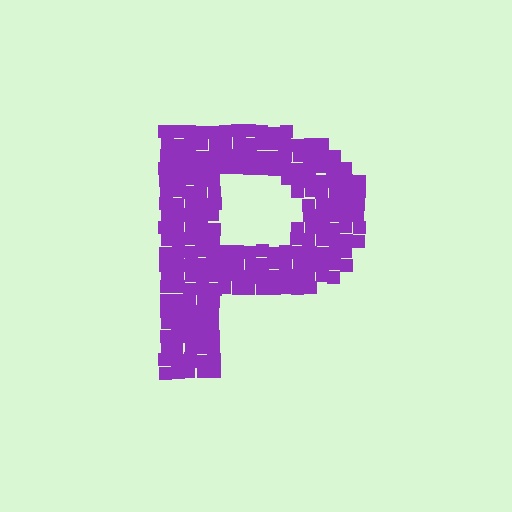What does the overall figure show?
The overall figure shows the letter P.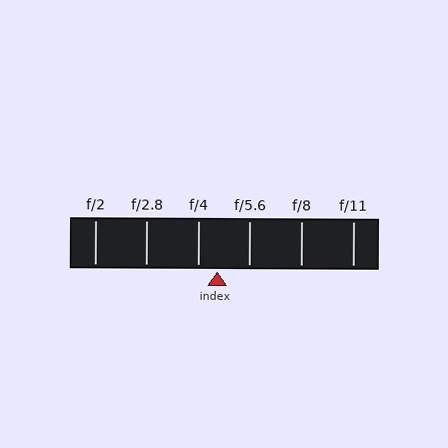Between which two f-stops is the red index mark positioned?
The index mark is between f/4 and f/5.6.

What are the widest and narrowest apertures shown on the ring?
The widest aperture shown is f/2 and the narrowest is f/11.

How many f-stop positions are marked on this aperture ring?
There are 6 f-stop positions marked.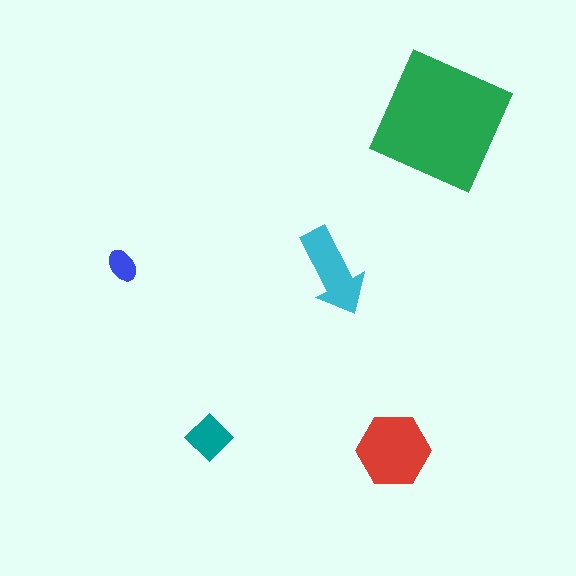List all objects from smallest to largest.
The blue ellipse, the teal diamond, the cyan arrow, the red hexagon, the green square.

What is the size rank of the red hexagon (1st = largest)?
2nd.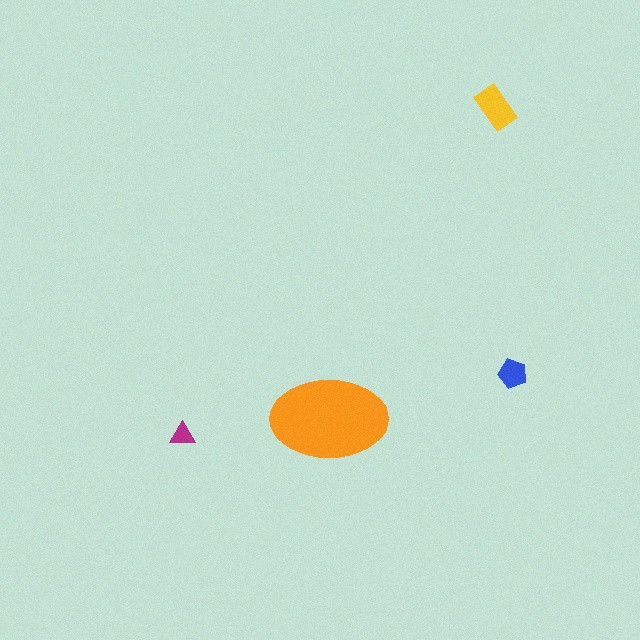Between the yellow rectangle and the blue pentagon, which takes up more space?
The yellow rectangle.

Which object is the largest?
The orange ellipse.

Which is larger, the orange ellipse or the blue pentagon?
The orange ellipse.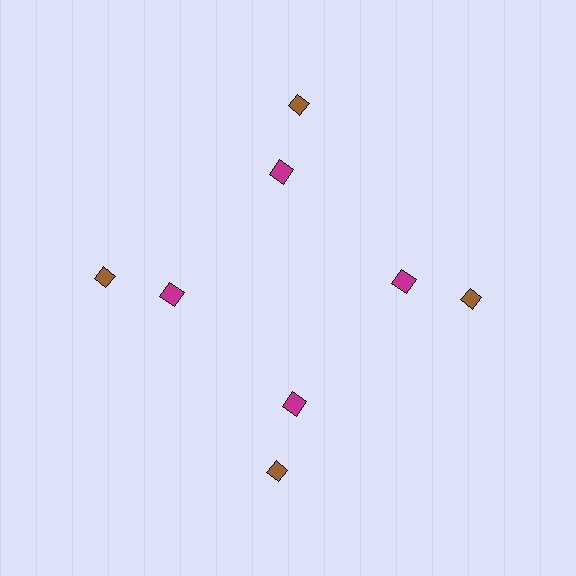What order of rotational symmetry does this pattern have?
This pattern has 4-fold rotational symmetry.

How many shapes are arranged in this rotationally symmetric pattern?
There are 8 shapes, arranged in 4 groups of 2.